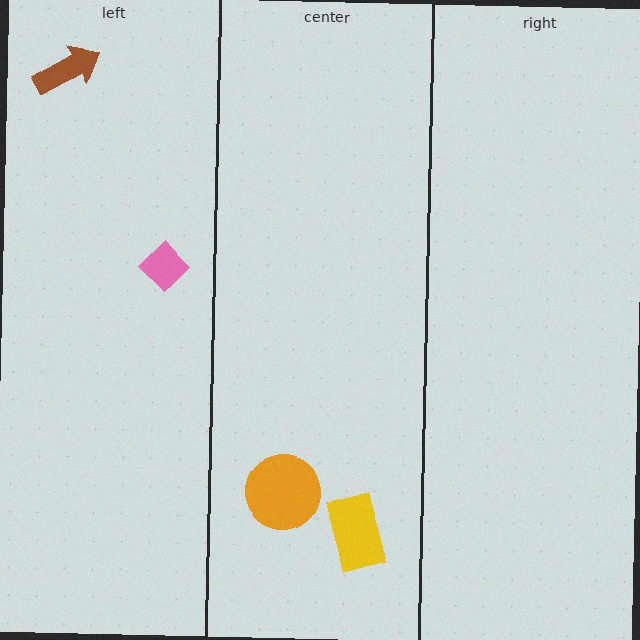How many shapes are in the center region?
2.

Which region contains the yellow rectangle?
The center region.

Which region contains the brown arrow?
The left region.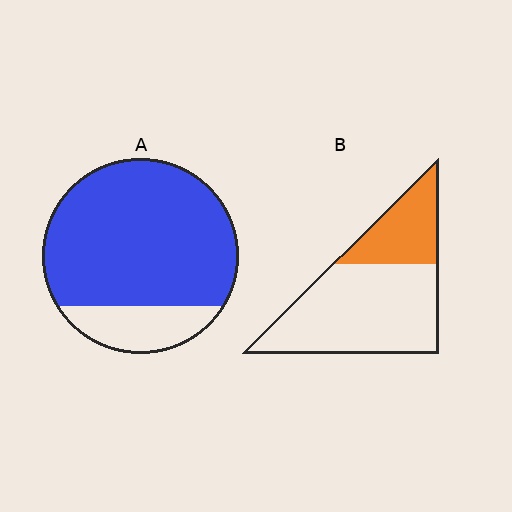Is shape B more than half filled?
No.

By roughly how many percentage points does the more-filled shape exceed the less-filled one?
By roughly 50 percentage points (A over B).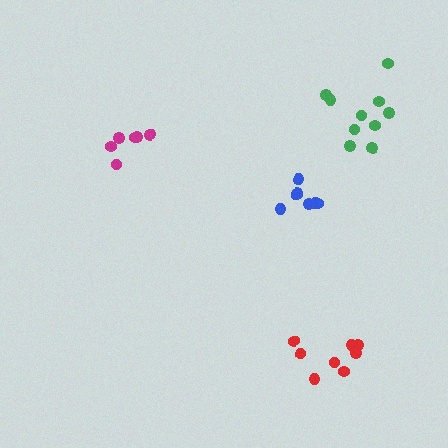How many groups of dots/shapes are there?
There are 4 groups.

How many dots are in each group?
Group 1: 10 dots, Group 2: 7 dots, Group 3: 6 dots, Group 4: 8 dots (31 total).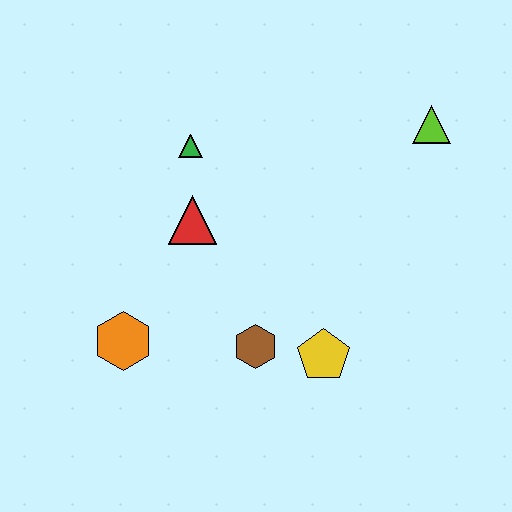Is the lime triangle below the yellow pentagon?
No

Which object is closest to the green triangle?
The red triangle is closest to the green triangle.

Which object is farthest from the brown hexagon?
The lime triangle is farthest from the brown hexagon.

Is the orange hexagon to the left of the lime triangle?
Yes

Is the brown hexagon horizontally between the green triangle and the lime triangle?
Yes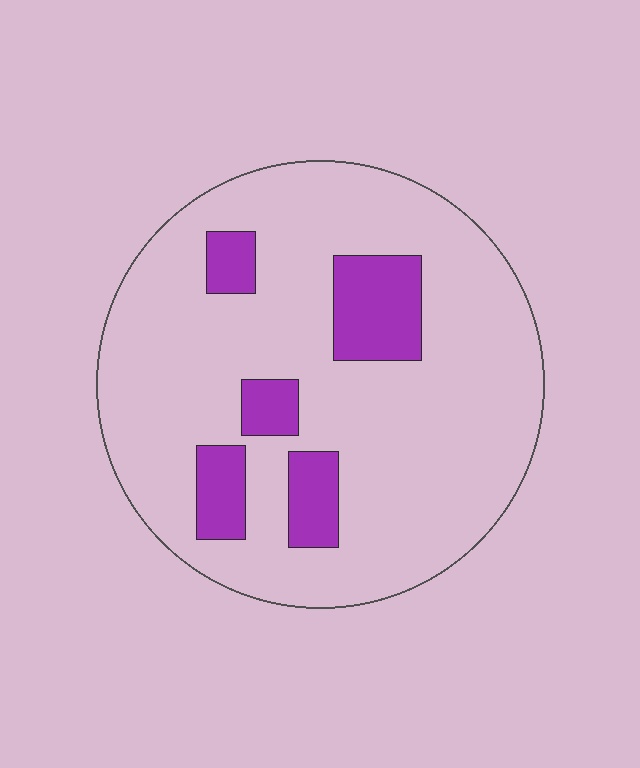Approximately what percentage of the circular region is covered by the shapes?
Approximately 15%.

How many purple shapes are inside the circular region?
5.